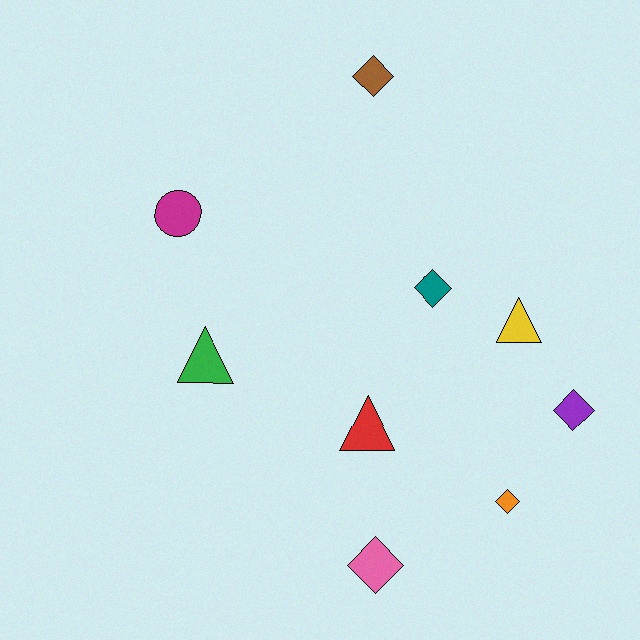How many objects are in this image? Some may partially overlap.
There are 9 objects.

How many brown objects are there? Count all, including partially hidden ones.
There is 1 brown object.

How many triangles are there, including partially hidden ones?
There are 3 triangles.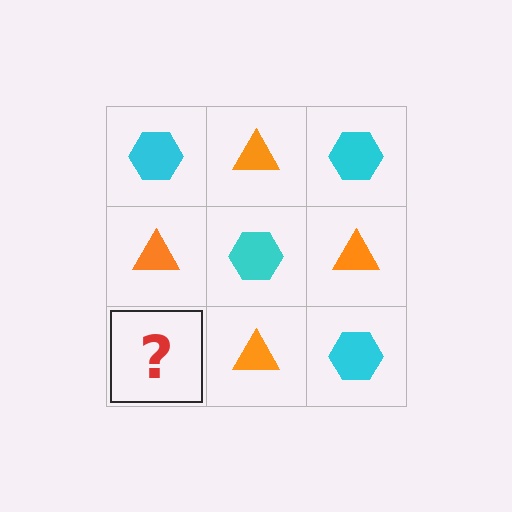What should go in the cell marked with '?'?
The missing cell should contain a cyan hexagon.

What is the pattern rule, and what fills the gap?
The rule is that it alternates cyan hexagon and orange triangle in a checkerboard pattern. The gap should be filled with a cyan hexagon.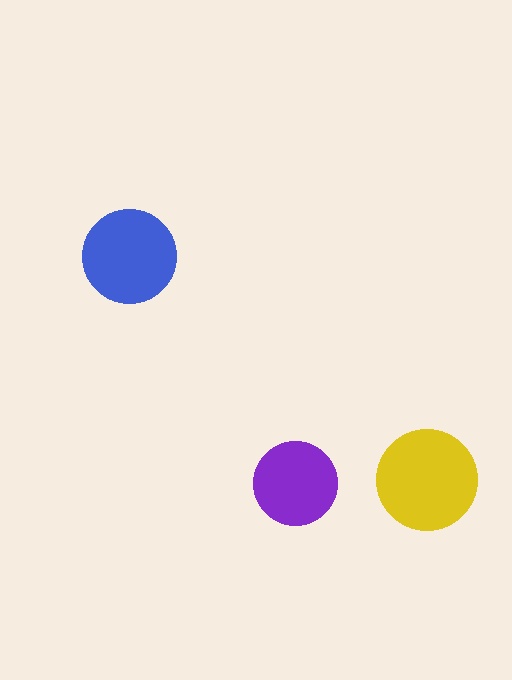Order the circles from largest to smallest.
the yellow one, the blue one, the purple one.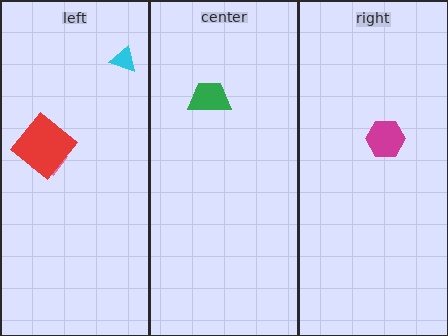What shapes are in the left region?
The cyan triangle, the pink pentagon, the red diamond.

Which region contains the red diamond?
The left region.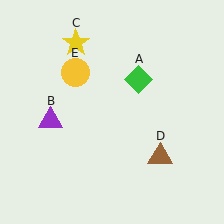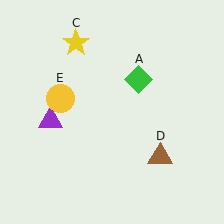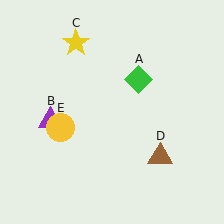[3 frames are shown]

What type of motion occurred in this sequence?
The yellow circle (object E) rotated counterclockwise around the center of the scene.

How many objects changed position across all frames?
1 object changed position: yellow circle (object E).